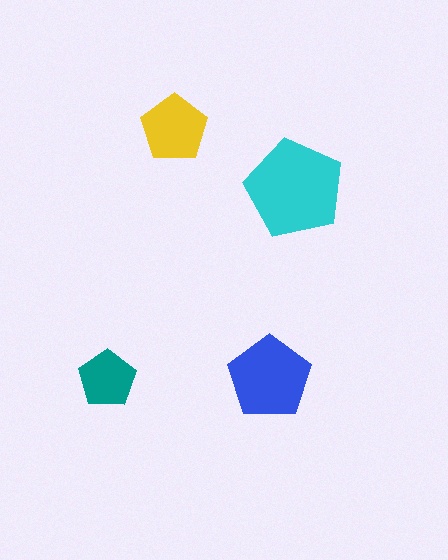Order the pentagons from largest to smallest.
the cyan one, the blue one, the yellow one, the teal one.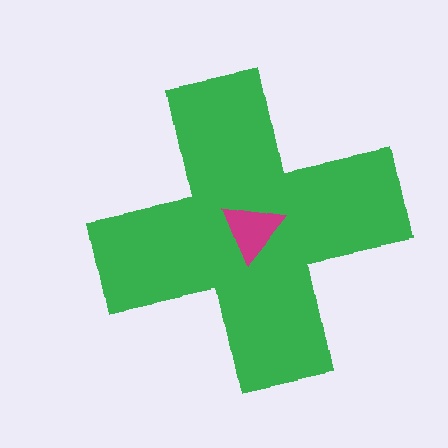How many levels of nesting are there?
2.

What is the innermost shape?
The magenta triangle.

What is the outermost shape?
The green cross.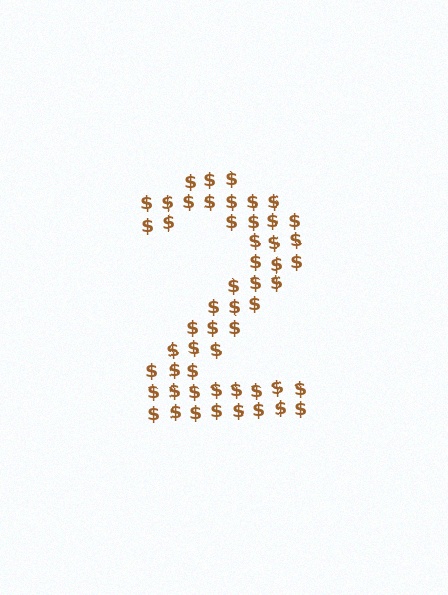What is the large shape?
The large shape is the digit 2.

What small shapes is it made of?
It is made of small dollar signs.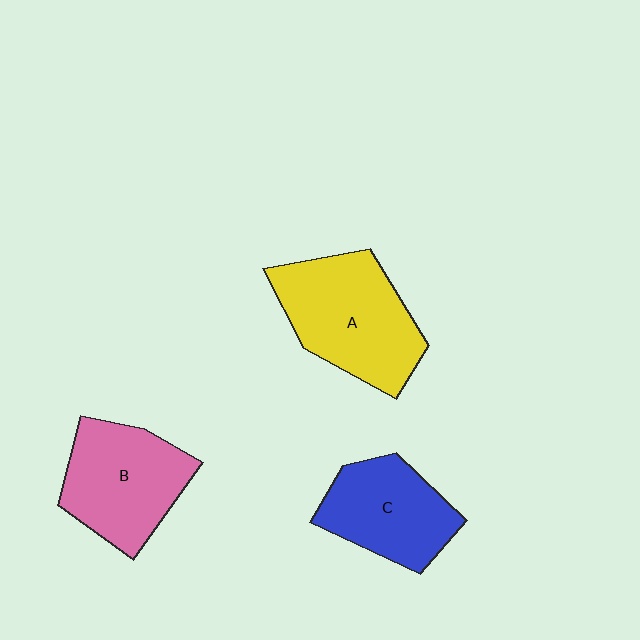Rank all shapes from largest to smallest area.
From largest to smallest: A (yellow), B (pink), C (blue).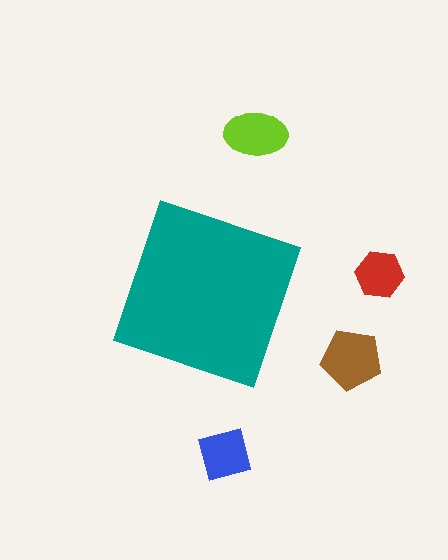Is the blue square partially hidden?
No, the blue square is fully visible.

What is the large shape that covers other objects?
A teal diamond.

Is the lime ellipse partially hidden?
No, the lime ellipse is fully visible.